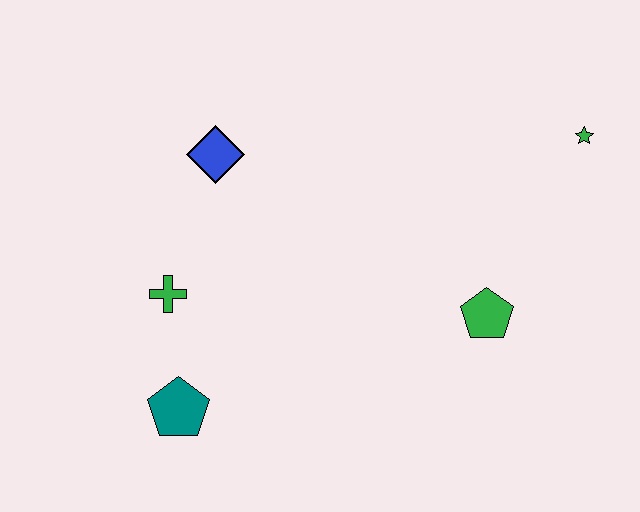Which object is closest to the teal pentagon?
The green cross is closest to the teal pentagon.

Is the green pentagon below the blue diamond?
Yes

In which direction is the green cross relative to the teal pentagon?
The green cross is above the teal pentagon.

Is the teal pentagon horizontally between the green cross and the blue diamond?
Yes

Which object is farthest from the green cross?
The green star is farthest from the green cross.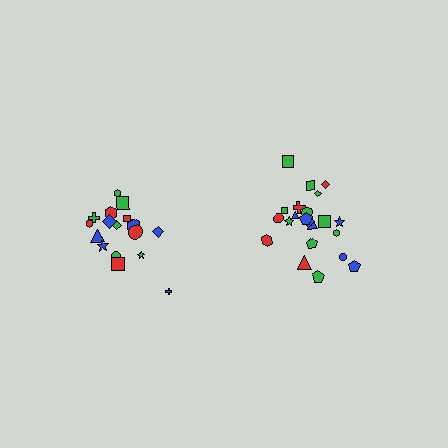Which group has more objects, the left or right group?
The right group.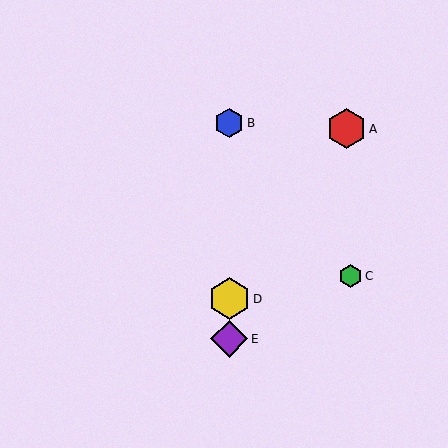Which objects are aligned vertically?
Objects B, D, E are aligned vertically.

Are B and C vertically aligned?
No, B is at x≈229 and C is at x≈350.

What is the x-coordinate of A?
Object A is at x≈346.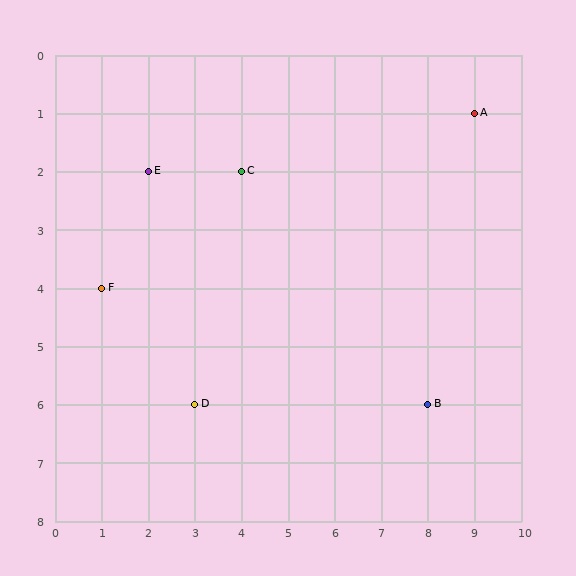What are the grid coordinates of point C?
Point C is at grid coordinates (4, 2).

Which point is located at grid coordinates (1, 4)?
Point F is at (1, 4).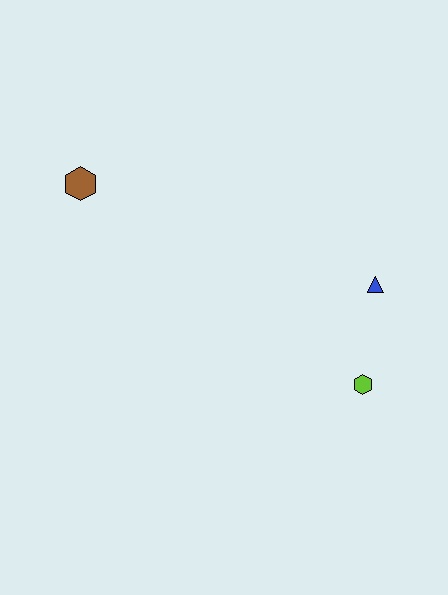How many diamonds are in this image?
There are no diamonds.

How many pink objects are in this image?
There are no pink objects.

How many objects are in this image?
There are 3 objects.